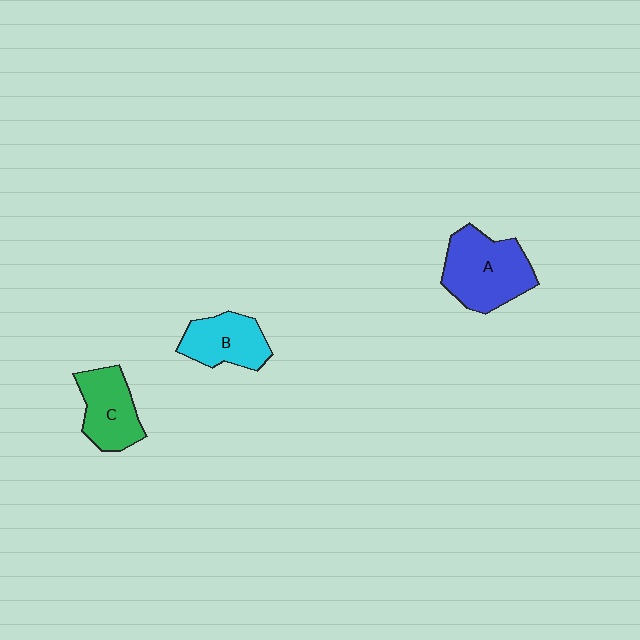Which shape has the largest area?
Shape A (blue).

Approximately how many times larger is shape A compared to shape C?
Approximately 1.4 times.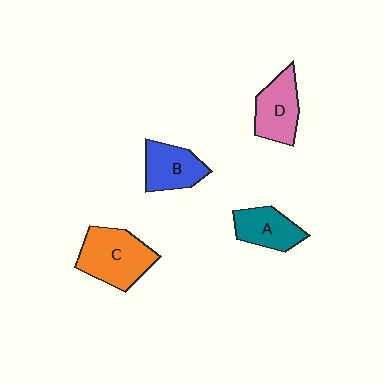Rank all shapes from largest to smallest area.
From largest to smallest: C (orange), D (pink), B (blue), A (teal).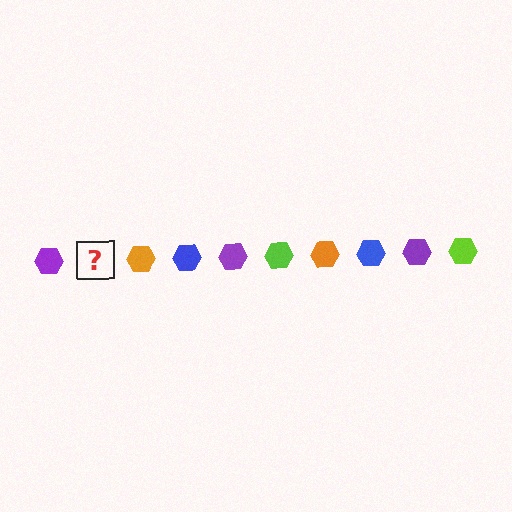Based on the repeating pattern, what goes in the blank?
The blank should be a lime hexagon.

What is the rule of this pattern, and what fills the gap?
The rule is that the pattern cycles through purple, lime, orange, blue hexagons. The gap should be filled with a lime hexagon.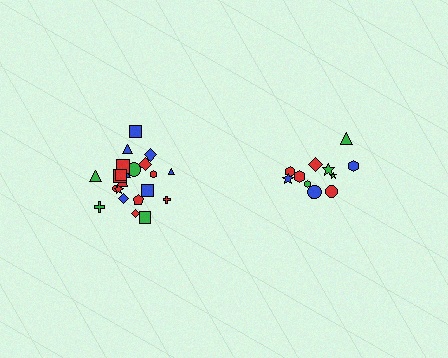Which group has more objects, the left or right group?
The left group.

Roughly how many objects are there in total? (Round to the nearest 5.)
Roughly 35 objects in total.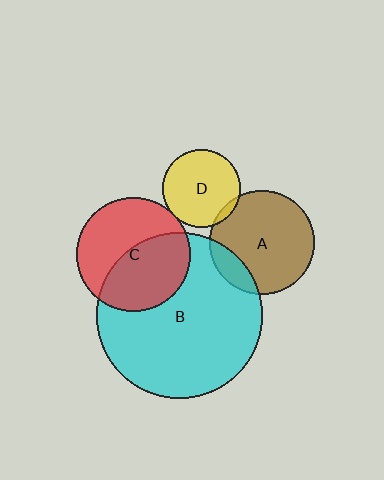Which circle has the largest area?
Circle B (cyan).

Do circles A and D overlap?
Yes.